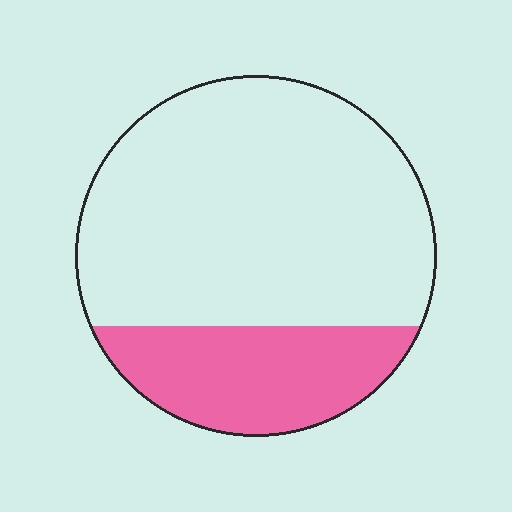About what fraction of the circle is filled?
About one quarter (1/4).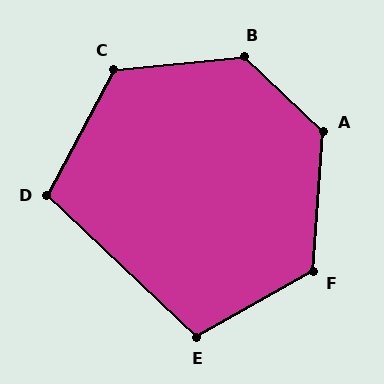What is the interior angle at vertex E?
Approximately 107 degrees (obtuse).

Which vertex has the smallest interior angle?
D, at approximately 105 degrees.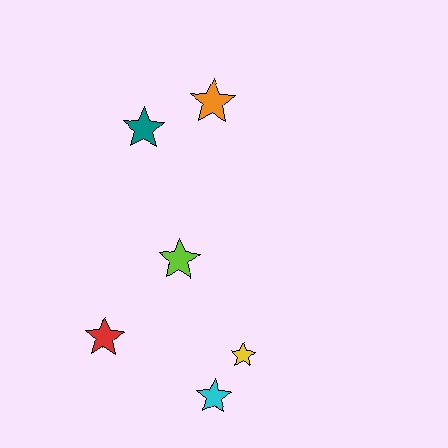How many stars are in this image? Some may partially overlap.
There are 6 stars.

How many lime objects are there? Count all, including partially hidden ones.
There is 1 lime object.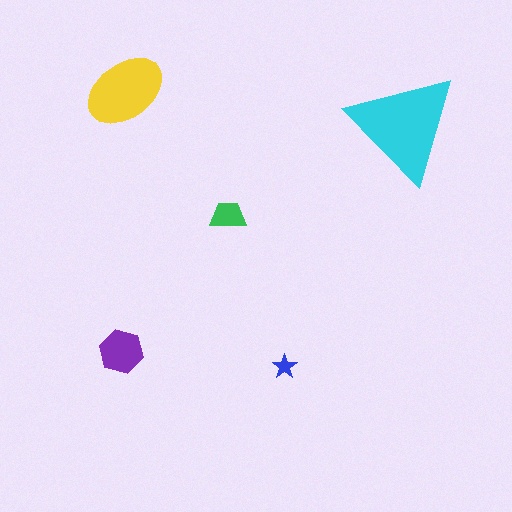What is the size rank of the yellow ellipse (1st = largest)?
2nd.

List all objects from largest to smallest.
The cyan triangle, the yellow ellipse, the purple hexagon, the green trapezoid, the blue star.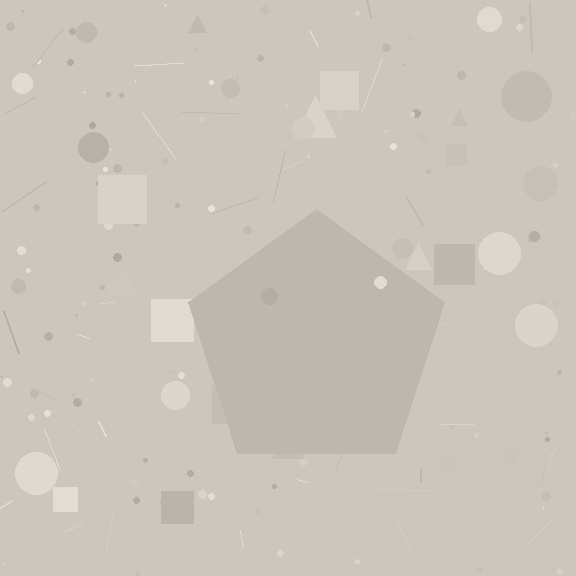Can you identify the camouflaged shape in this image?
The camouflaged shape is a pentagon.